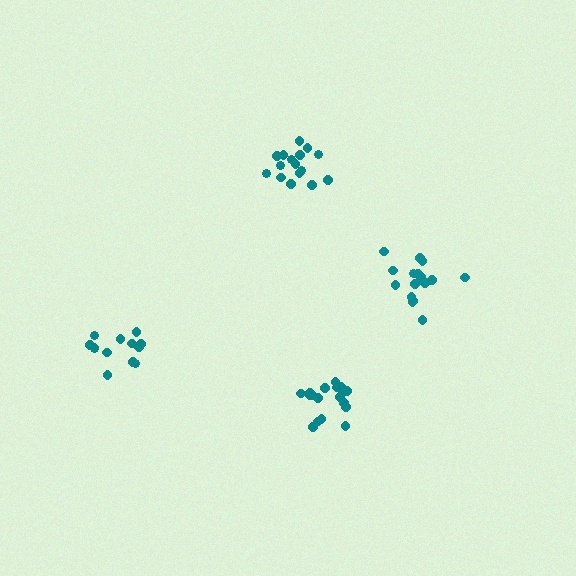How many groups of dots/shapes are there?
There are 4 groups.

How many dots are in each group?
Group 1: 16 dots, Group 2: 17 dots, Group 3: 16 dots, Group 4: 13 dots (62 total).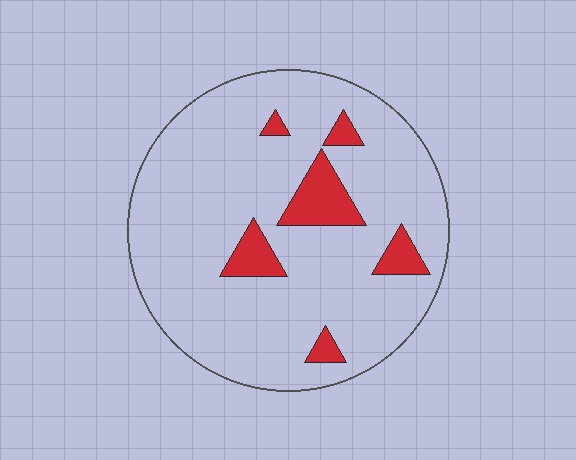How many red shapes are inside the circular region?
6.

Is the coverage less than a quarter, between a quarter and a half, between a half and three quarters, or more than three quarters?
Less than a quarter.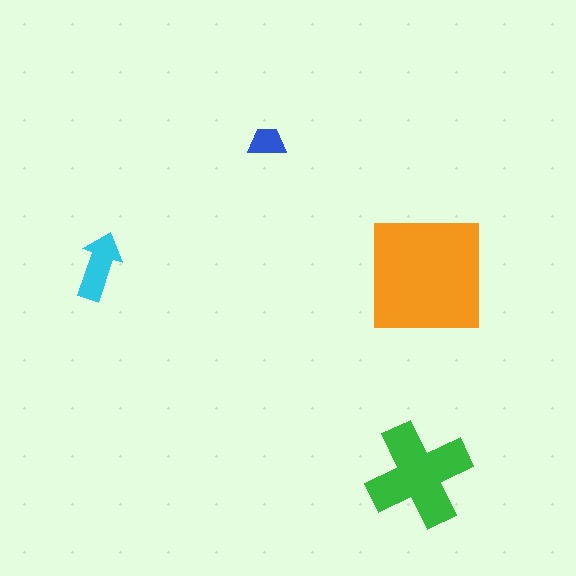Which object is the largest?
The orange square.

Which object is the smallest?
The blue trapezoid.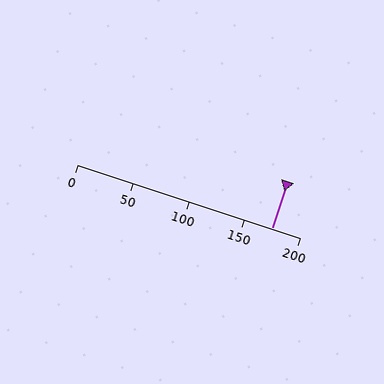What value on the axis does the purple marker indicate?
The marker indicates approximately 175.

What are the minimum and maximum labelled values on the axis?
The axis runs from 0 to 200.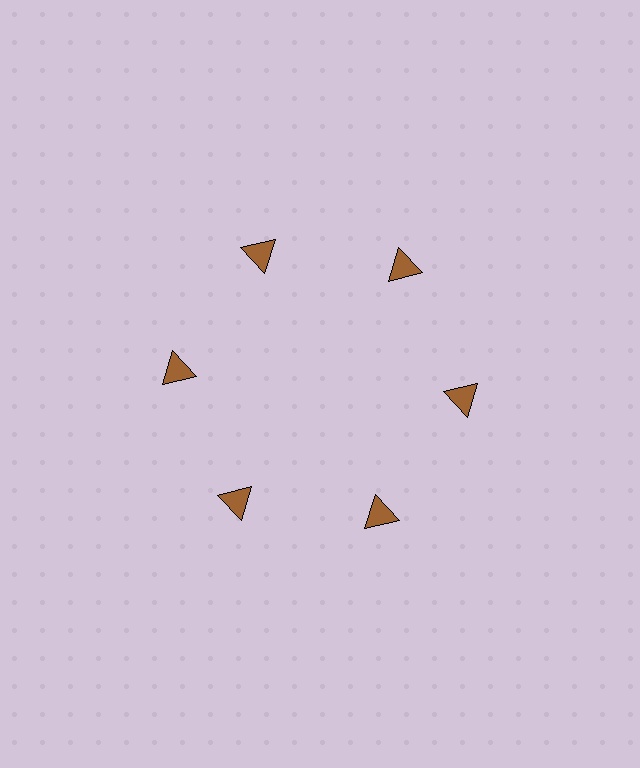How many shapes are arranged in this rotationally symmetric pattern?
There are 6 shapes, arranged in 6 groups of 1.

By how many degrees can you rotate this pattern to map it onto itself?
The pattern maps onto itself every 60 degrees of rotation.